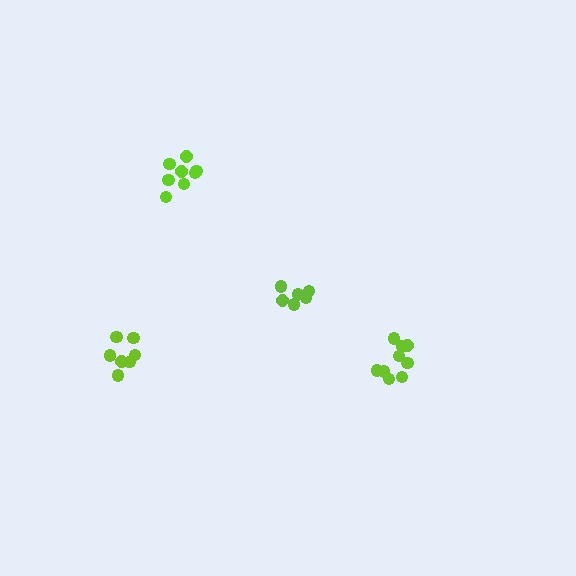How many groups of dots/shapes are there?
There are 4 groups.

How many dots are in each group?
Group 1: 6 dots, Group 2: 8 dots, Group 3: 9 dots, Group 4: 7 dots (30 total).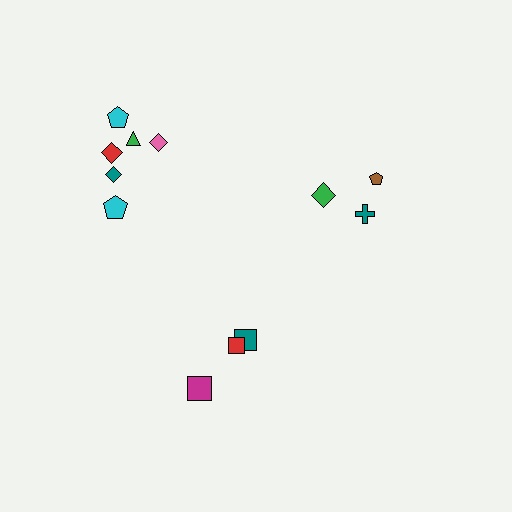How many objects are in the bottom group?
There are 3 objects.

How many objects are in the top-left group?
There are 6 objects.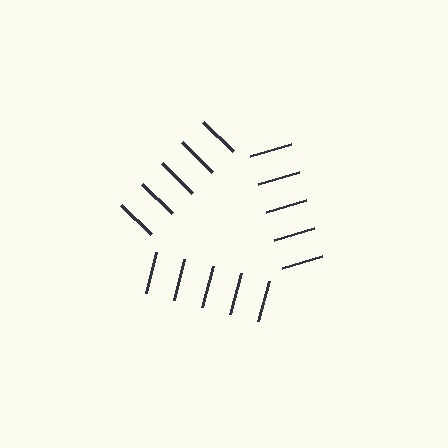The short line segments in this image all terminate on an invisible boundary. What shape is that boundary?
An illusory triangle — the line segments terminate on its edges but no continuous stroke is drawn.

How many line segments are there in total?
15 — 5 along each of the 3 edges.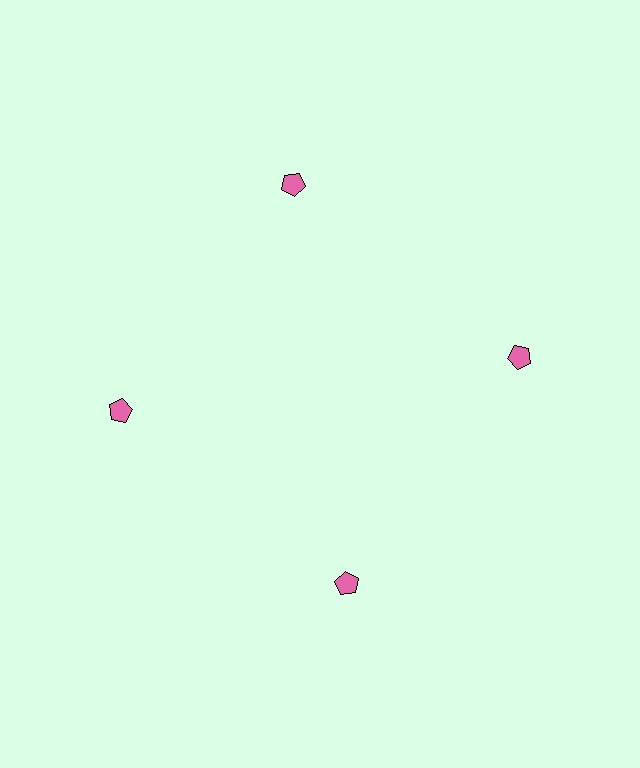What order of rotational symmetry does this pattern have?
This pattern has 4-fold rotational symmetry.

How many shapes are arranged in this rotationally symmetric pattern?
There are 4 shapes, arranged in 4 groups of 1.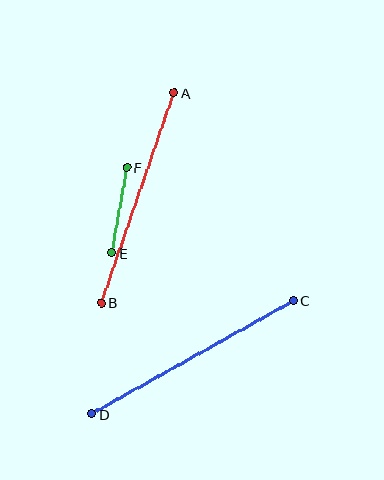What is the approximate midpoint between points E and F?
The midpoint is at approximately (119, 210) pixels.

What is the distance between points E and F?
The distance is approximately 87 pixels.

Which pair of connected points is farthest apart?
Points C and D are farthest apart.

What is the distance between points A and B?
The distance is approximately 222 pixels.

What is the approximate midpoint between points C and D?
The midpoint is at approximately (193, 357) pixels.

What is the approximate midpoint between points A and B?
The midpoint is at approximately (138, 198) pixels.